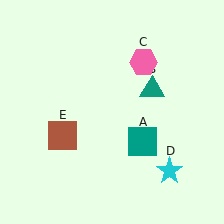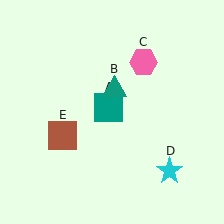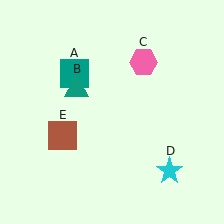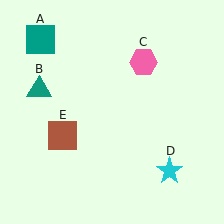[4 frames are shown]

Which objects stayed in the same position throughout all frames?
Pink hexagon (object C) and cyan star (object D) and brown square (object E) remained stationary.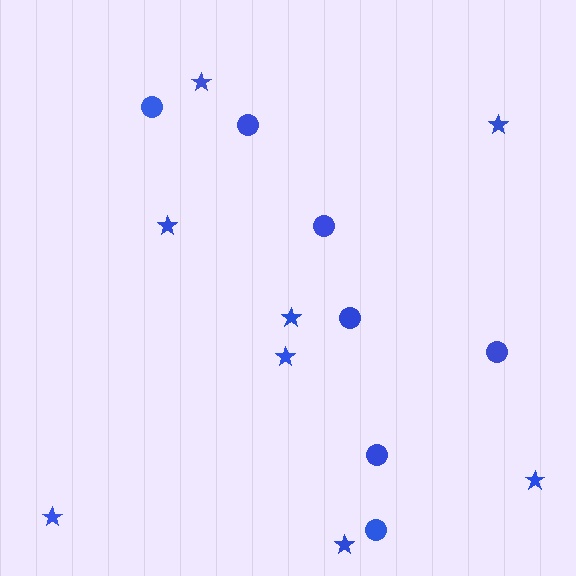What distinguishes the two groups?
There are 2 groups: one group of circles (7) and one group of stars (8).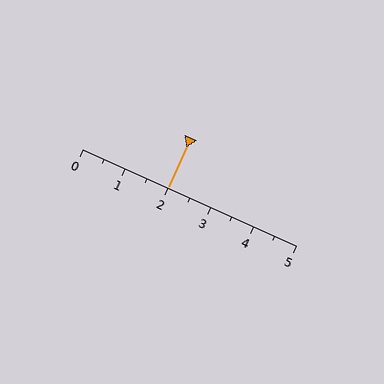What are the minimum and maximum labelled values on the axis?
The axis runs from 0 to 5.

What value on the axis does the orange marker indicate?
The marker indicates approximately 2.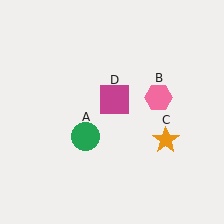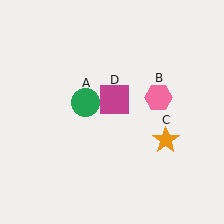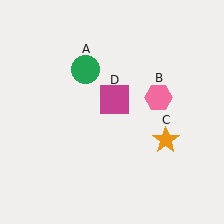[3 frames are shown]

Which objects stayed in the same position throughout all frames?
Pink hexagon (object B) and orange star (object C) and magenta square (object D) remained stationary.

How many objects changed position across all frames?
1 object changed position: green circle (object A).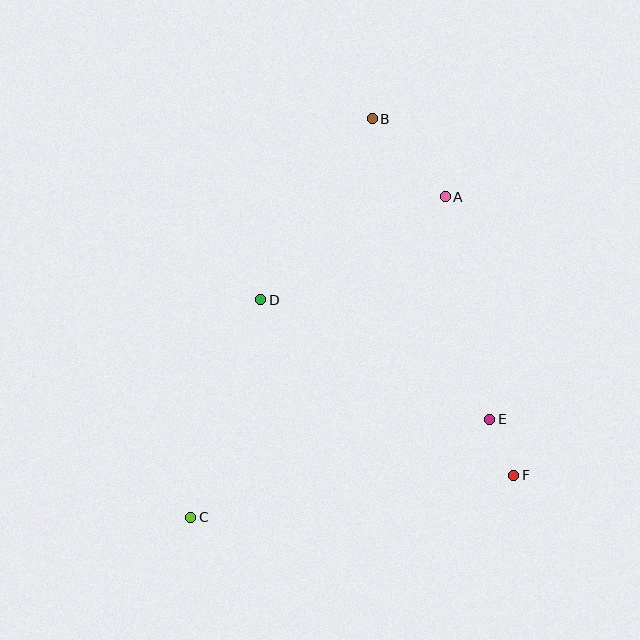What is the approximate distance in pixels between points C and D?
The distance between C and D is approximately 228 pixels.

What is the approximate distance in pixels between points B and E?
The distance between B and E is approximately 323 pixels.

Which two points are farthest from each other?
Points B and C are farthest from each other.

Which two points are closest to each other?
Points E and F are closest to each other.